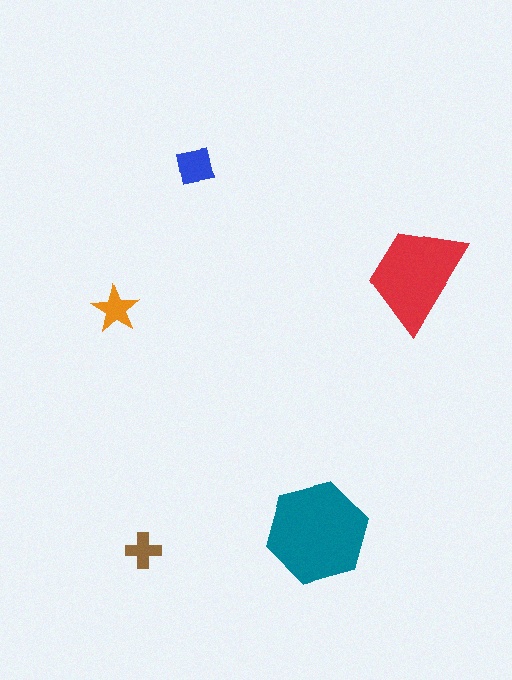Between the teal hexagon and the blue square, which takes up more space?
The teal hexagon.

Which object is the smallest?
The brown cross.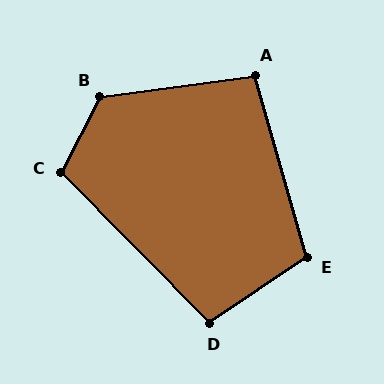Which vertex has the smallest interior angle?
A, at approximately 98 degrees.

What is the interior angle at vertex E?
Approximately 108 degrees (obtuse).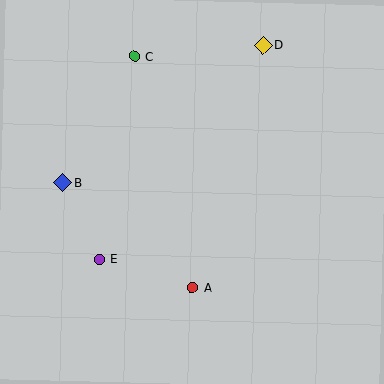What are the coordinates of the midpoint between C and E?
The midpoint between C and E is at (117, 158).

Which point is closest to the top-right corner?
Point D is closest to the top-right corner.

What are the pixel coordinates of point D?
Point D is at (263, 45).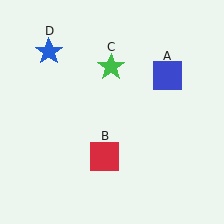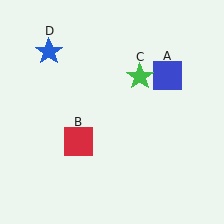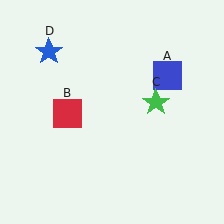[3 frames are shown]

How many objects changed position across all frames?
2 objects changed position: red square (object B), green star (object C).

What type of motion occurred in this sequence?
The red square (object B), green star (object C) rotated clockwise around the center of the scene.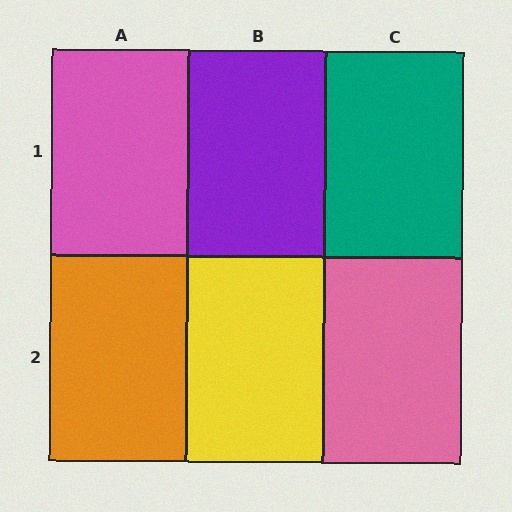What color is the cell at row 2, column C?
Pink.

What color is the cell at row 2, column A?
Orange.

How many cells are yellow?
1 cell is yellow.